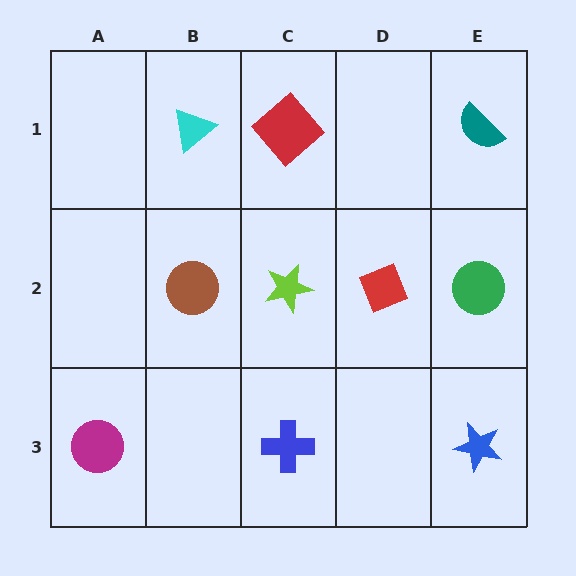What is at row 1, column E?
A teal semicircle.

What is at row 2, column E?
A green circle.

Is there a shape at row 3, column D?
No, that cell is empty.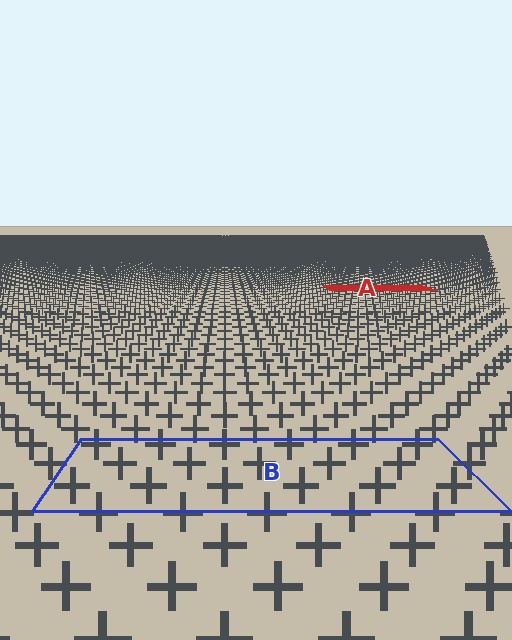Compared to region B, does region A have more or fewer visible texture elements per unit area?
Region A has more texture elements per unit area — they are packed more densely because it is farther away.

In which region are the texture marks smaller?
The texture marks are smaller in region A, because it is farther away.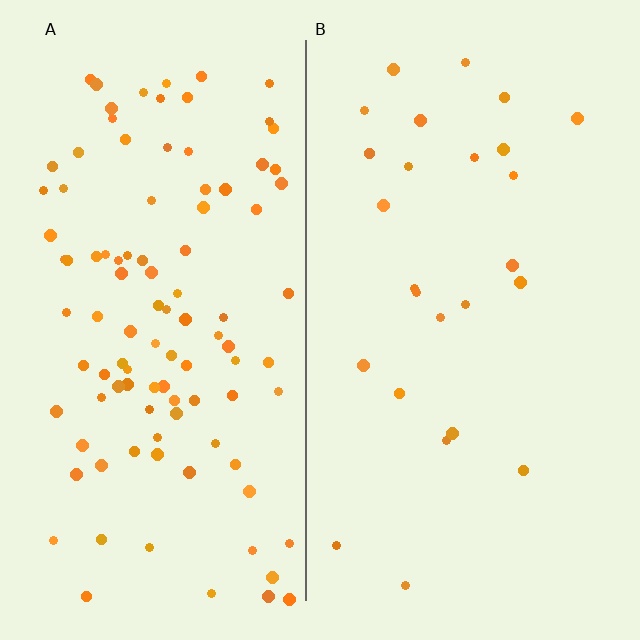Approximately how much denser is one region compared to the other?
Approximately 4.0× — region A over region B.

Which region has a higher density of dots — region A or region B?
A (the left).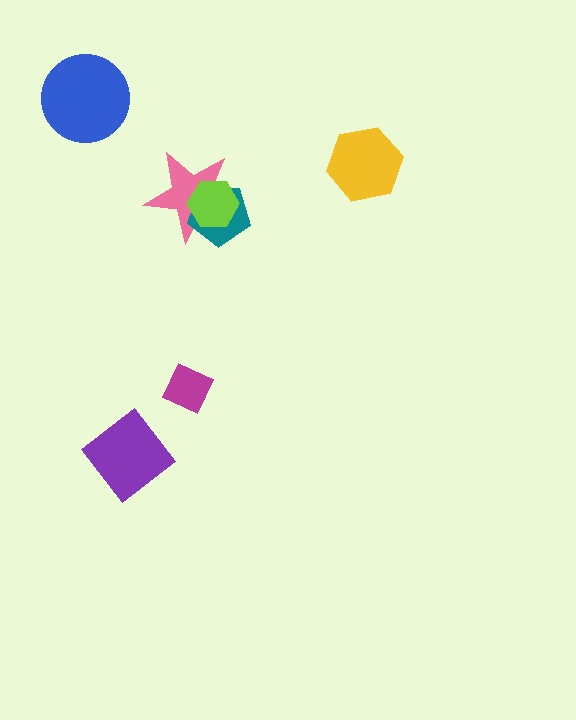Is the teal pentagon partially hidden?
Yes, it is partially covered by another shape.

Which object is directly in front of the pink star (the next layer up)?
The teal pentagon is directly in front of the pink star.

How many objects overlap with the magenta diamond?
0 objects overlap with the magenta diamond.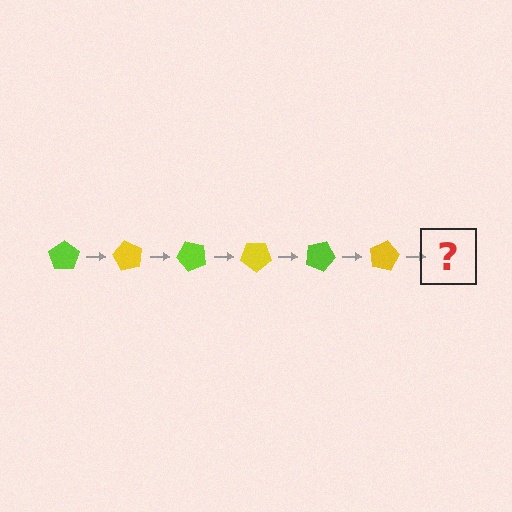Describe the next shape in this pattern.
It should be a lime pentagon, rotated 360 degrees from the start.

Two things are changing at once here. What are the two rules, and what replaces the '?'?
The two rules are that it rotates 60 degrees each step and the color cycles through lime and yellow. The '?' should be a lime pentagon, rotated 360 degrees from the start.